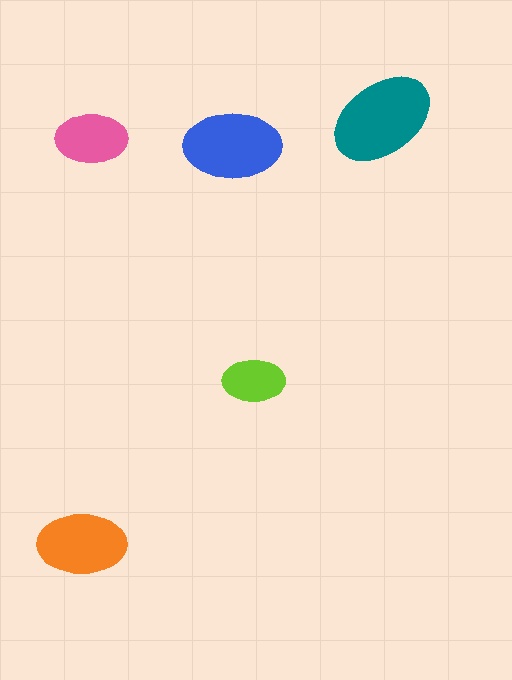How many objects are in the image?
There are 5 objects in the image.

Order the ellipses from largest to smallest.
the teal one, the blue one, the orange one, the pink one, the lime one.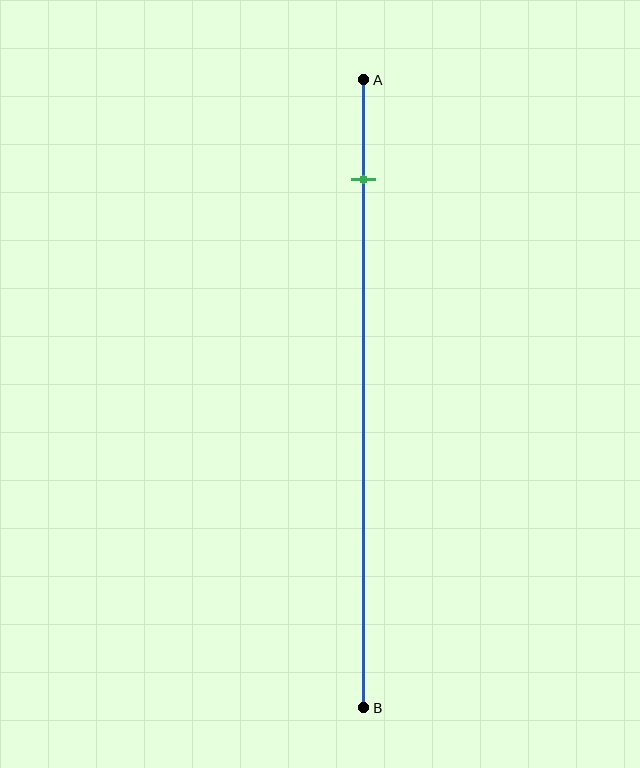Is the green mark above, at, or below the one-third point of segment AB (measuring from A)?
The green mark is above the one-third point of segment AB.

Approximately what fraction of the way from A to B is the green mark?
The green mark is approximately 15% of the way from A to B.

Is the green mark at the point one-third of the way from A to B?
No, the mark is at about 15% from A, not at the 33% one-third point.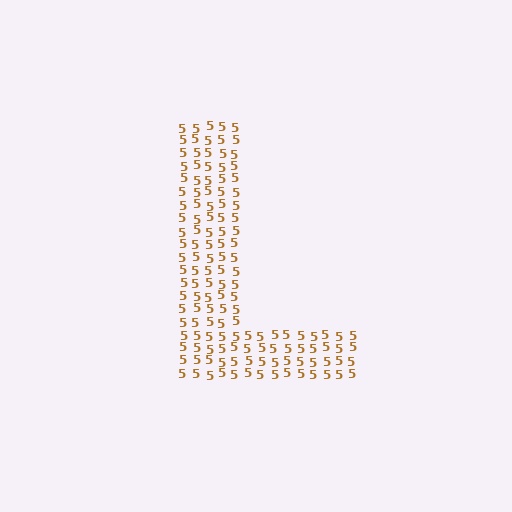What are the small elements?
The small elements are digit 5's.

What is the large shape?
The large shape is the letter L.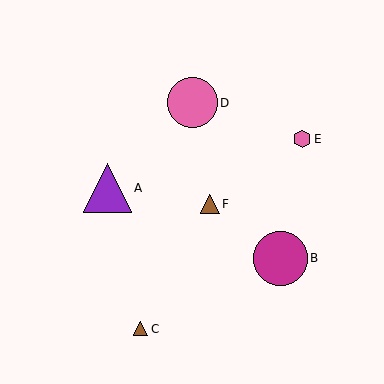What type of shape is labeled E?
Shape E is a pink hexagon.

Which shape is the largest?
The magenta circle (labeled B) is the largest.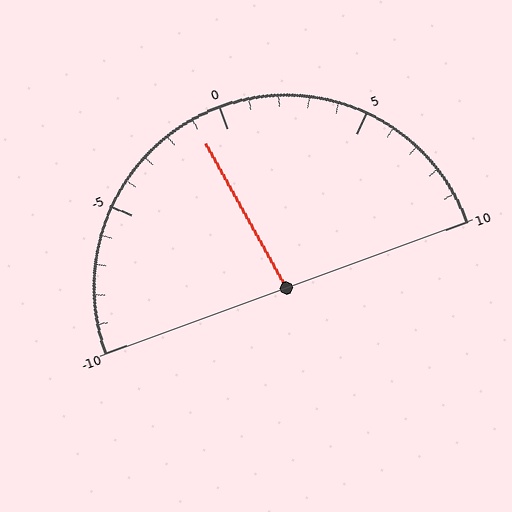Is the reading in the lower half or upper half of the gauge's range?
The reading is in the lower half of the range (-10 to 10).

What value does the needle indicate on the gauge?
The needle indicates approximately -1.